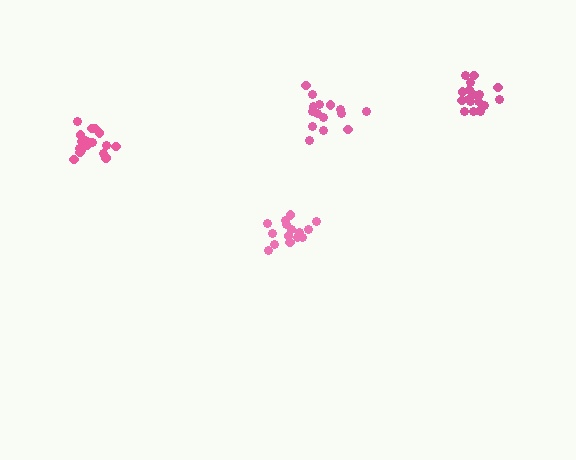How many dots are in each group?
Group 1: 20 dots, Group 2: 15 dots, Group 3: 15 dots, Group 4: 18 dots (68 total).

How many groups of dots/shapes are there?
There are 4 groups.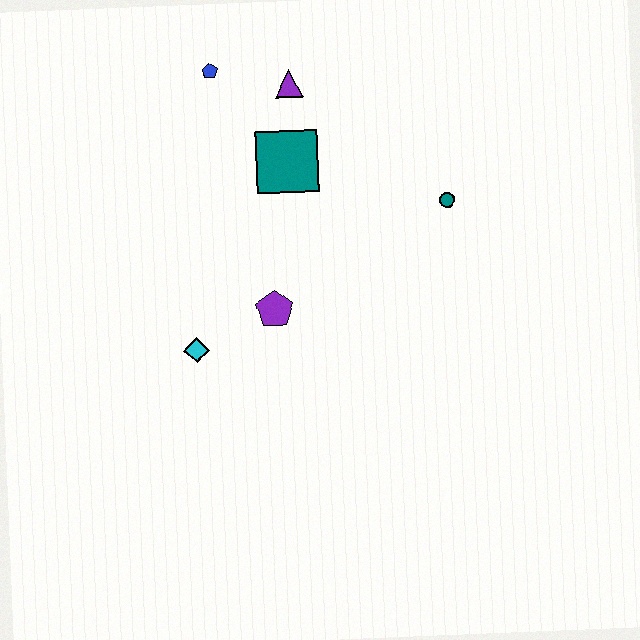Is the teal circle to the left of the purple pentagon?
No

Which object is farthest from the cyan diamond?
The teal circle is farthest from the cyan diamond.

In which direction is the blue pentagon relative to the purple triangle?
The blue pentagon is to the left of the purple triangle.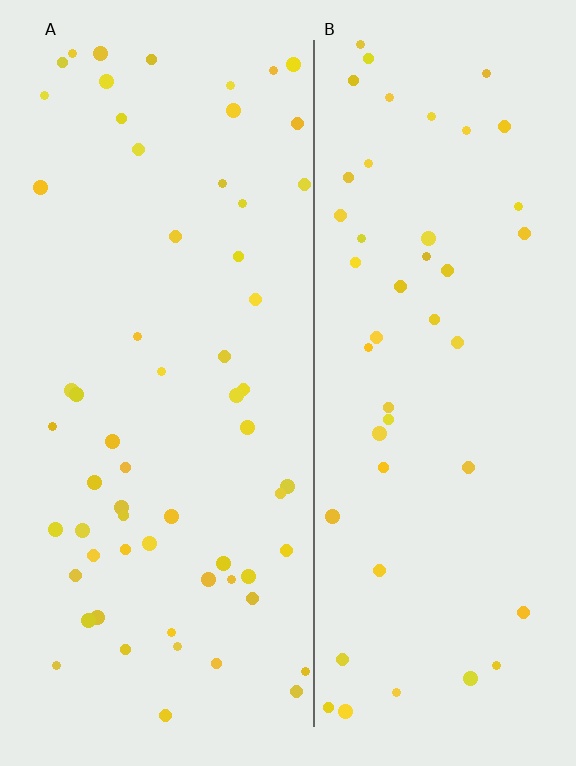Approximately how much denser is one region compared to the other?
Approximately 1.3× — region A over region B.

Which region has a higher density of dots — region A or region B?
A (the left).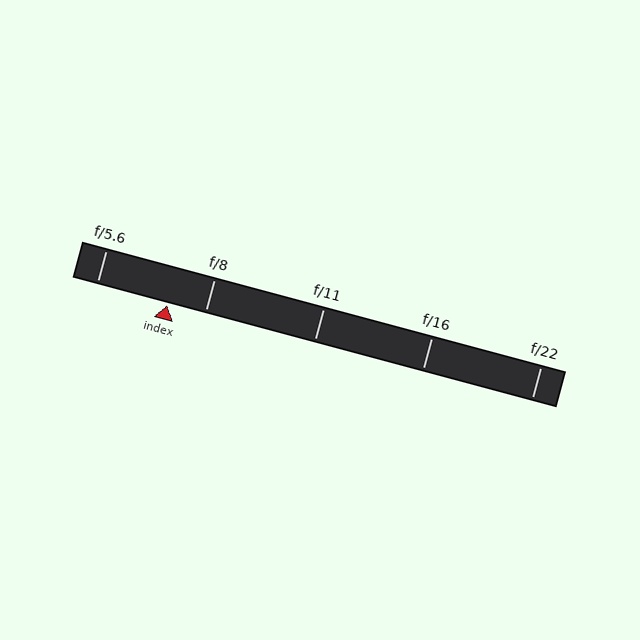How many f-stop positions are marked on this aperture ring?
There are 5 f-stop positions marked.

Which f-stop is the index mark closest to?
The index mark is closest to f/8.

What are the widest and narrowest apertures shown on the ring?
The widest aperture shown is f/5.6 and the narrowest is f/22.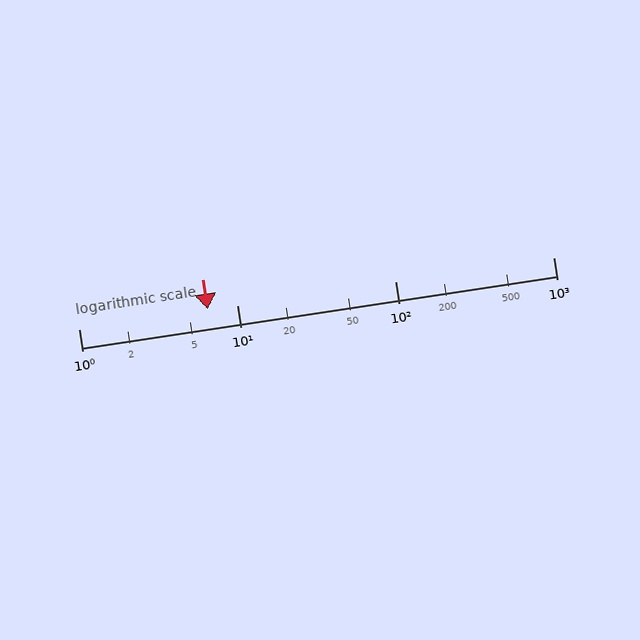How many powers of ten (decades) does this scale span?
The scale spans 3 decades, from 1 to 1000.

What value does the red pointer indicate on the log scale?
The pointer indicates approximately 6.5.